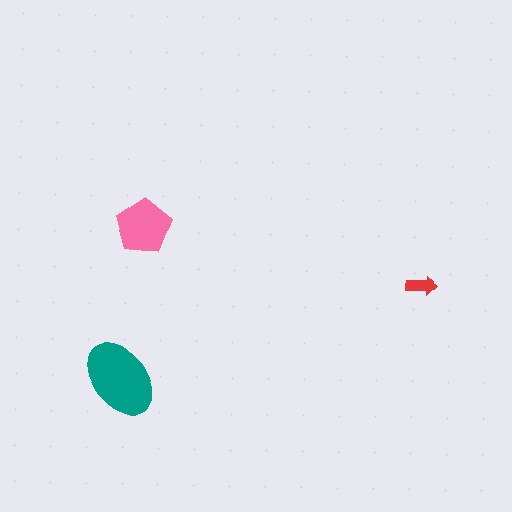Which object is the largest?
The teal ellipse.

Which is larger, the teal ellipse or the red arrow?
The teal ellipse.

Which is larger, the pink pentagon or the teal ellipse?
The teal ellipse.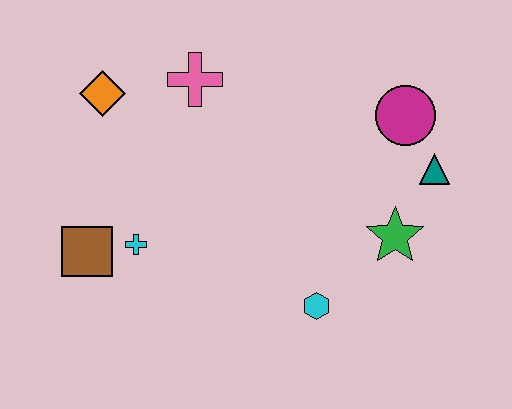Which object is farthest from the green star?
The orange diamond is farthest from the green star.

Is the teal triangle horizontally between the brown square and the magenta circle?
No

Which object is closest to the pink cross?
The orange diamond is closest to the pink cross.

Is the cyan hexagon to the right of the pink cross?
Yes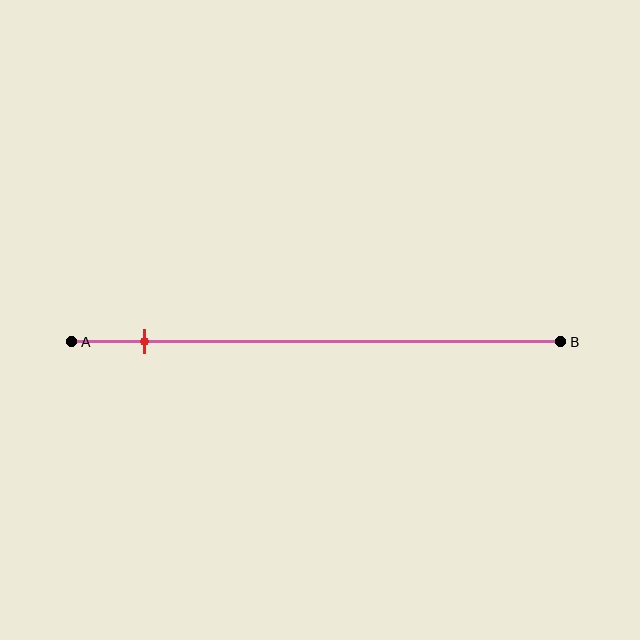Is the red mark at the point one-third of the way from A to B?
No, the mark is at about 15% from A, not at the 33% one-third point.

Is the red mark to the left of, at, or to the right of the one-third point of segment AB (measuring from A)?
The red mark is to the left of the one-third point of segment AB.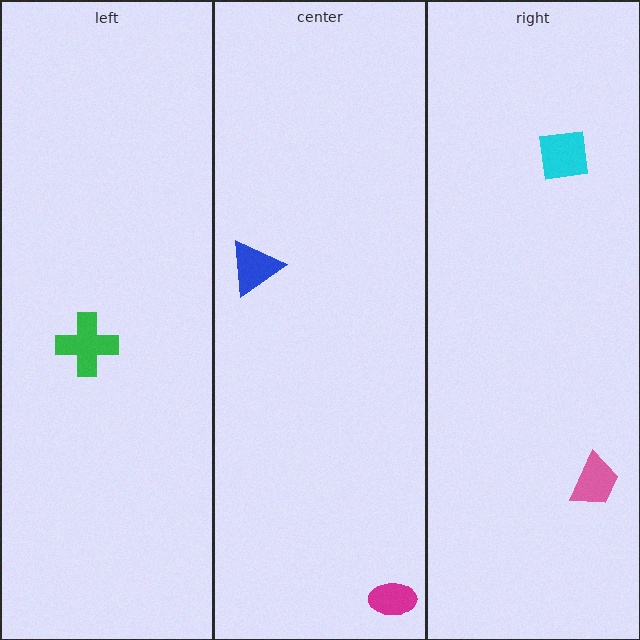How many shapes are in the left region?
1.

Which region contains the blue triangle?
The center region.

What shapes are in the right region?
The cyan square, the pink trapezoid.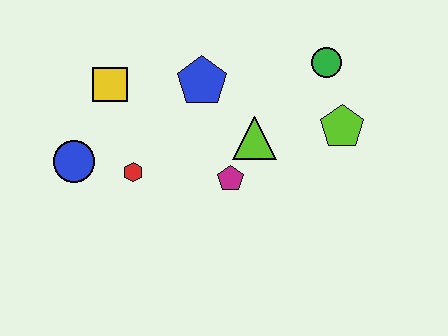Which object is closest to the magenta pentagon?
The lime triangle is closest to the magenta pentagon.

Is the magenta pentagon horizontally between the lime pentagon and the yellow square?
Yes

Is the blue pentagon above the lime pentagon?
Yes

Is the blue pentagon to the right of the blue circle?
Yes